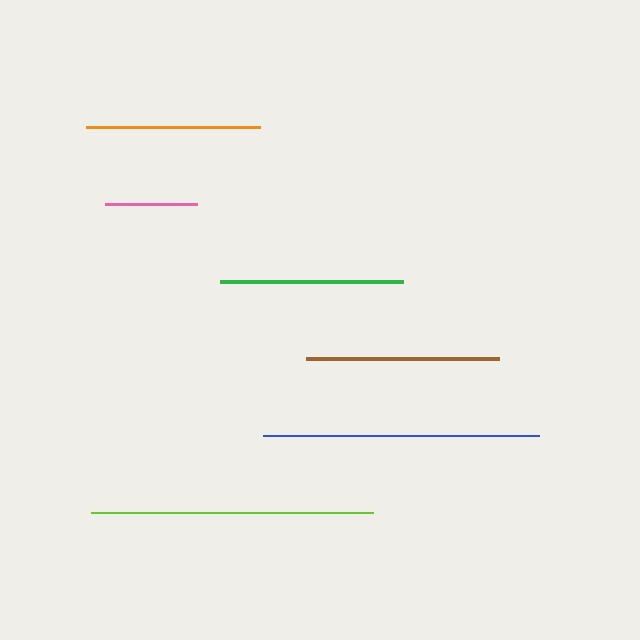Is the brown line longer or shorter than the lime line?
The lime line is longer than the brown line.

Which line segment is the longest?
The lime line is the longest at approximately 282 pixels.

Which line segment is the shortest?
The pink line is the shortest at approximately 92 pixels.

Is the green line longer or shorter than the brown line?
The brown line is longer than the green line.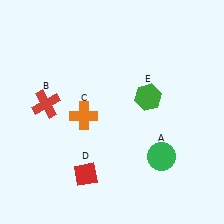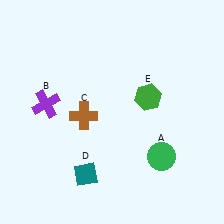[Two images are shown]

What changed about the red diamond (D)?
In Image 1, D is red. In Image 2, it changed to teal.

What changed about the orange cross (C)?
In Image 1, C is orange. In Image 2, it changed to brown.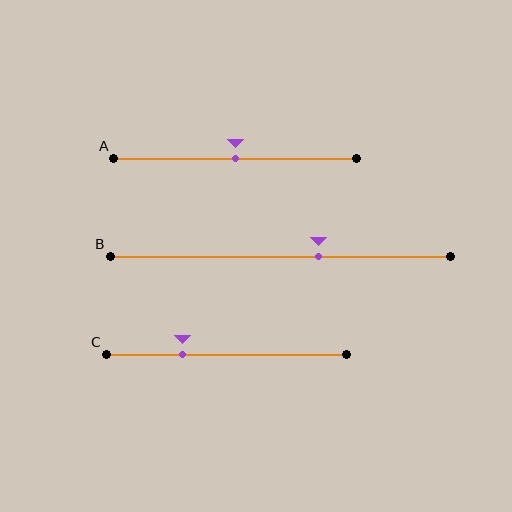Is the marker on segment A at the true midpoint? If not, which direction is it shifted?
Yes, the marker on segment A is at the true midpoint.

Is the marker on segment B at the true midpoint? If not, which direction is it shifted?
No, the marker on segment B is shifted to the right by about 11% of the segment length.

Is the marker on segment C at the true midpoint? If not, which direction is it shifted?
No, the marker on segment C is shifted to the left by about 18% of the segment length.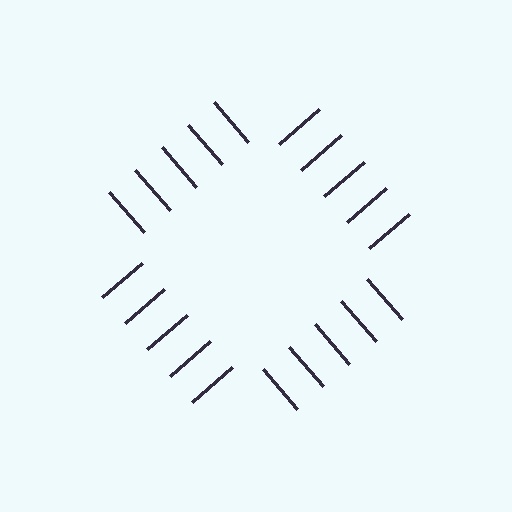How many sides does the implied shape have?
4 sides — the line-ends trace a square.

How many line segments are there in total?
20 — 5 along each of the 4 edges.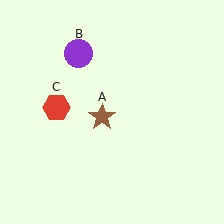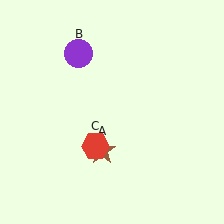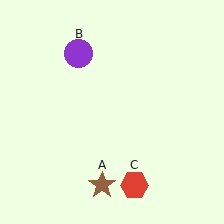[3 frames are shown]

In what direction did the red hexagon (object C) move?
The red hexagon (object C) moved down and to the right.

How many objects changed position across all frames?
2 objects changed position: brown star (object A), red hexagon (object C).